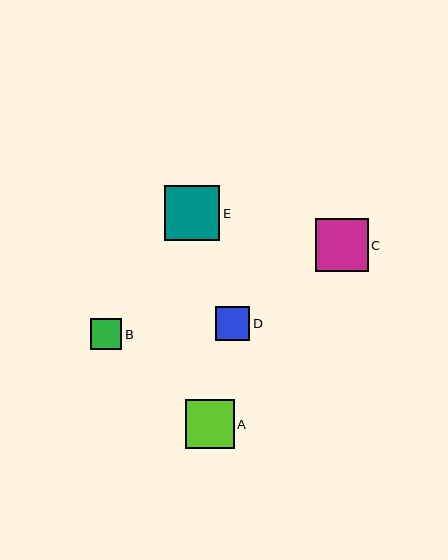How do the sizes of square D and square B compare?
Square D and square B are approximately the same size.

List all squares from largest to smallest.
From largest to smallest: E, C, A, D, B.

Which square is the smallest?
Square B is the smallest with a size of approximately 31 pixels.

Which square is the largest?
Square E is the largest with a size of approximately 55 pixels.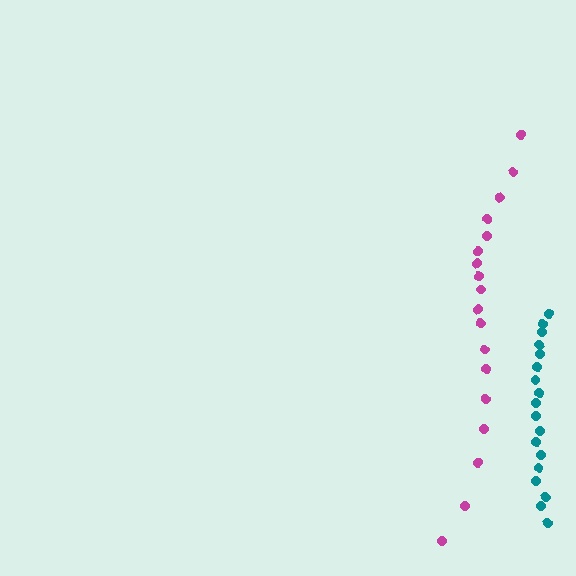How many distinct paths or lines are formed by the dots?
There are 2 distinct paths.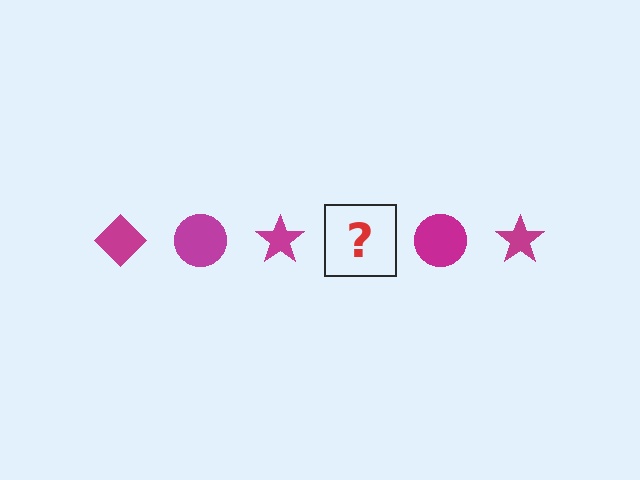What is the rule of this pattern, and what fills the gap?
The rule is that the pattern cycles through diamond, circle, star shapes in magenta. The gap should be filled with a magenta diamond.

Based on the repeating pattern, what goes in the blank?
The blank should be a magenta diamond.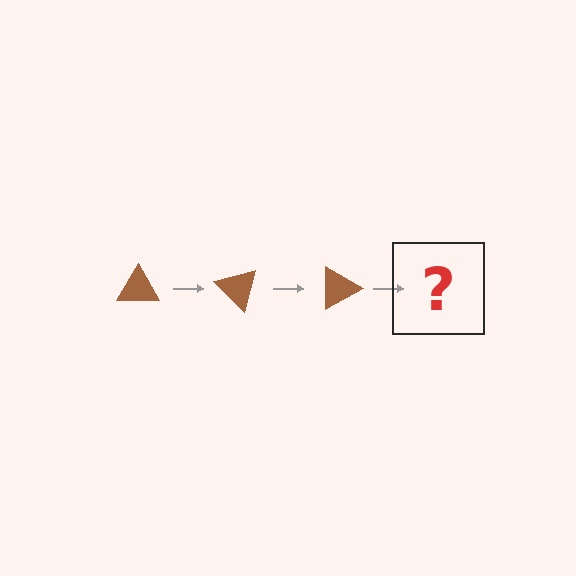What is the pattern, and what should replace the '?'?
The pattern is that the triangle rotates 45 degrees each step. The '?' should be a brown triangle rotated 135 degrees.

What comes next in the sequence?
The next element should be a brown triangle rotated 135 degrees.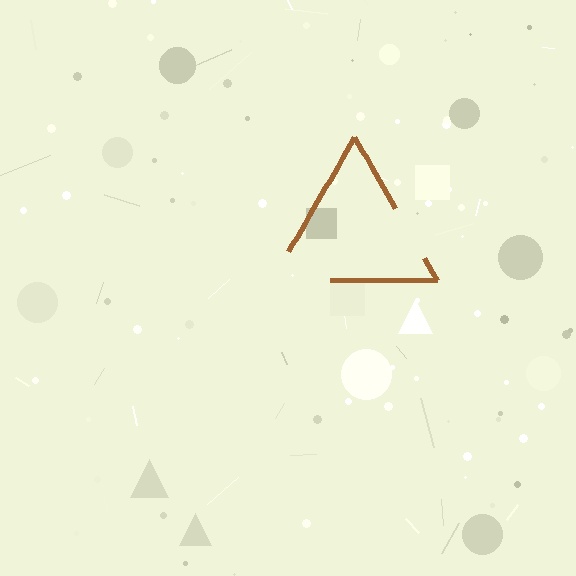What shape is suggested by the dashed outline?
The dashed outline suggests a triangle.